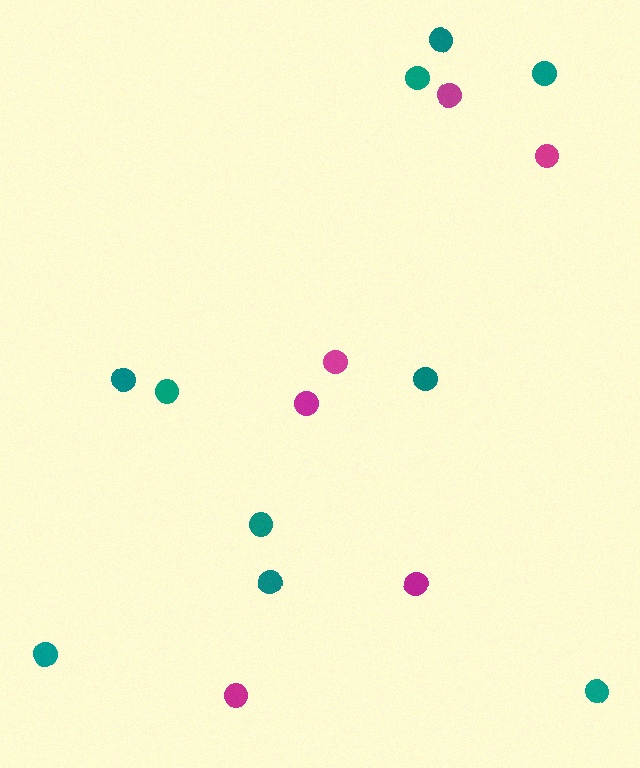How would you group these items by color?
There are 2 groups: one group of teal circles (10) and one group of magenta circles (6).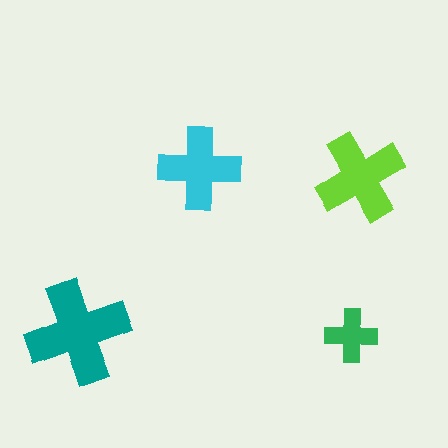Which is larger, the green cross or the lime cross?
The lime one.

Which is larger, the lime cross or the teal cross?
The teal one.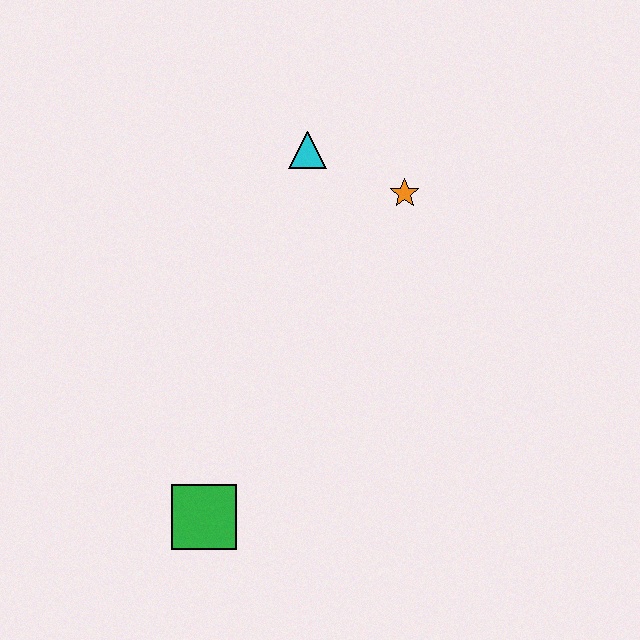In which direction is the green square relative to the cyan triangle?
The green square is below the cyan triangle.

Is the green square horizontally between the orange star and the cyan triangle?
No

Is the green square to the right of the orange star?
No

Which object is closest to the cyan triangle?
The orange star is closest to the cyan triangle.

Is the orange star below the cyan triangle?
Yes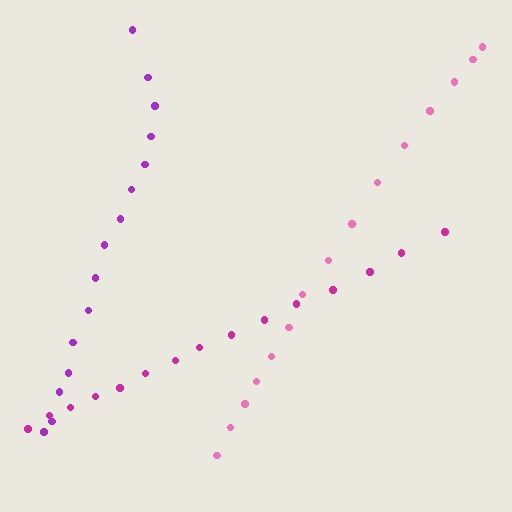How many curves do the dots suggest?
There are 3 distinct paths.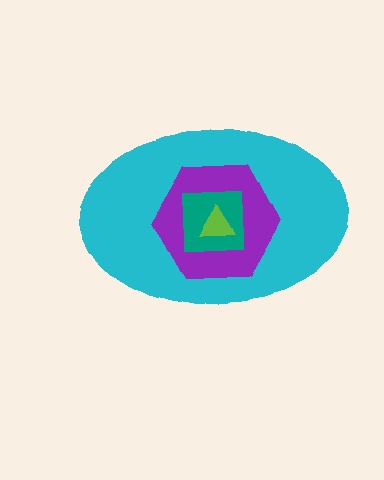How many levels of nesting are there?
4.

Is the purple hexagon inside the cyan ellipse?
Yes.